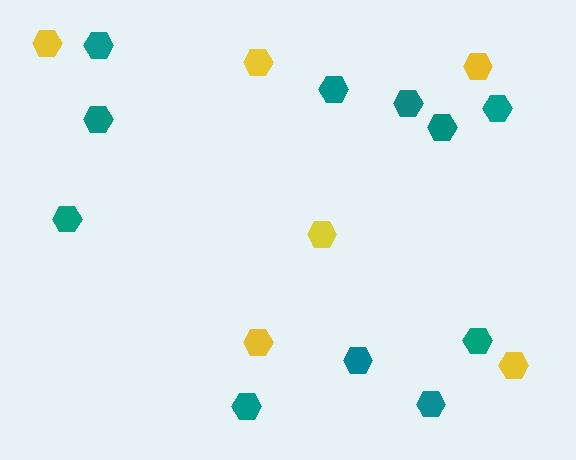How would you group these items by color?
There are 2 groups: one group of teal hexagons (11) and one group of yellow hexagons (6).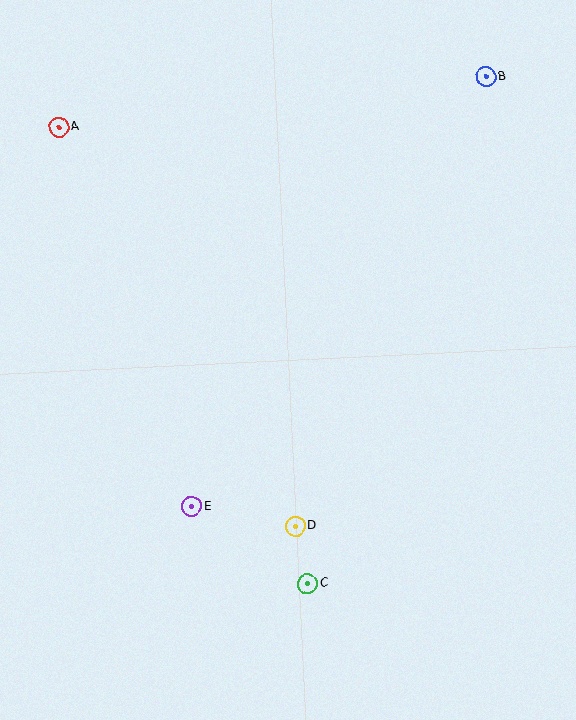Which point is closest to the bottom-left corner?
Point E is closest to the bottom-left corner.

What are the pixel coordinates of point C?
Point C is at (308, 584).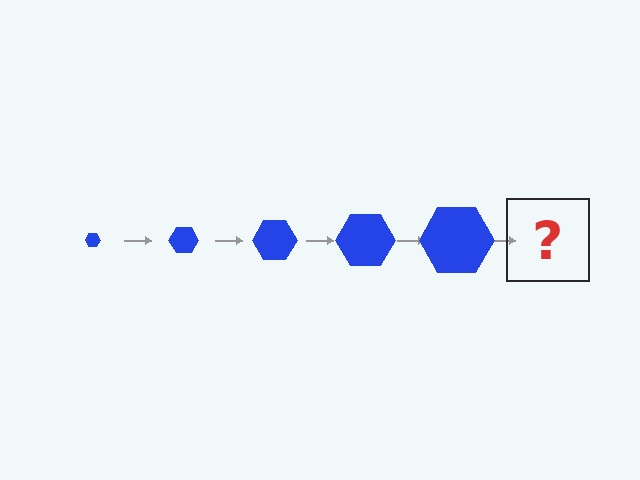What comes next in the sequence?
The next element should be a blue hexagon, larger than the previous one.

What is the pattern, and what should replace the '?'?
The pattern is that the hexagon gets progressively larger each step. The '?' should be a blue hexagon, larger than the previous one.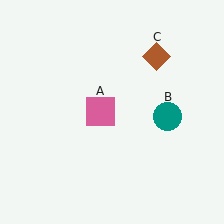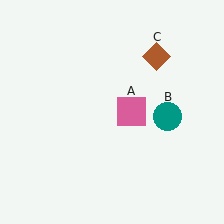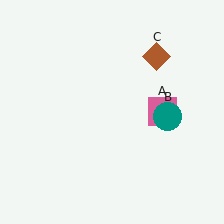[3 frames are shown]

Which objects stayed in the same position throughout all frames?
Teal circle (object B) and brown diamond (object C) remained stationary.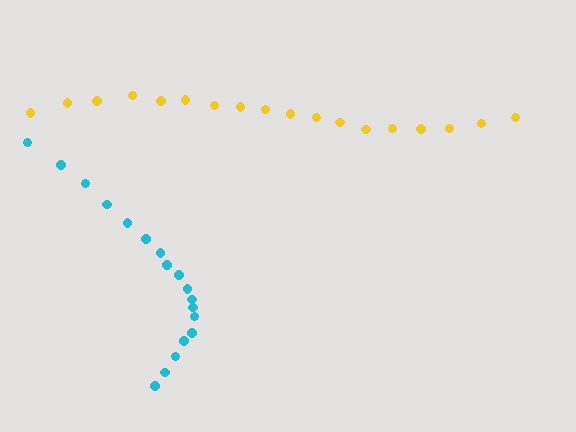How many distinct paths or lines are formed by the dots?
There are 2 distinct paths.